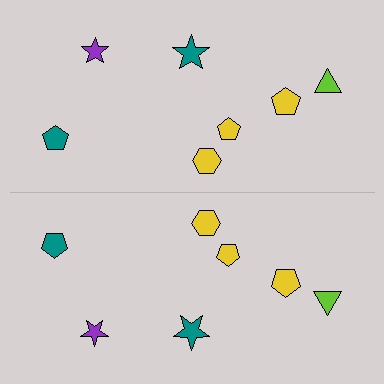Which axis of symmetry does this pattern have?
The pattern has a horizontal axis of symmetry running through the center of the image.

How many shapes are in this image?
There are 14 shapes in this image.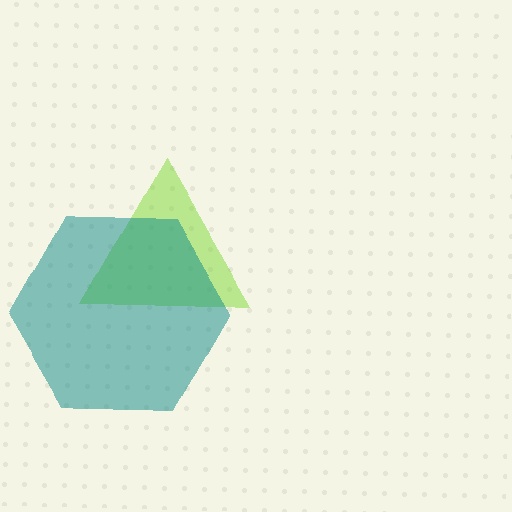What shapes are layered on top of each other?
The layered shapes are: a lime triangle, a teal hexagon.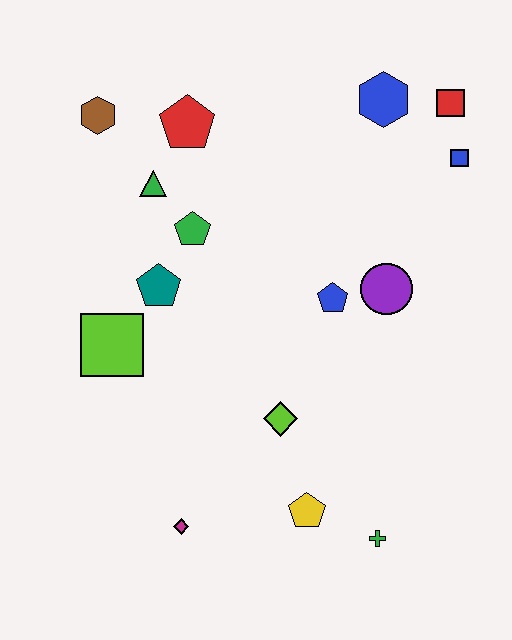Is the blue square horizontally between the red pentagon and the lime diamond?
No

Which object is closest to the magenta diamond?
The yellow pentagon is closest to the magenta diamond.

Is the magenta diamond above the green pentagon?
No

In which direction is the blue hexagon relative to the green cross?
The blue hexagon is above the green cross.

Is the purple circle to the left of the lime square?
No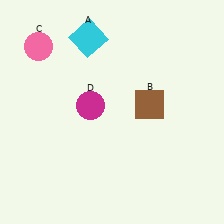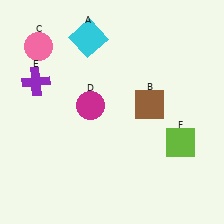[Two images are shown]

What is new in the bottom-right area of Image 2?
A lime square (F) was added in the bottom-right area of Image 2.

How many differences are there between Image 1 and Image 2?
There are 2 differences between the two images.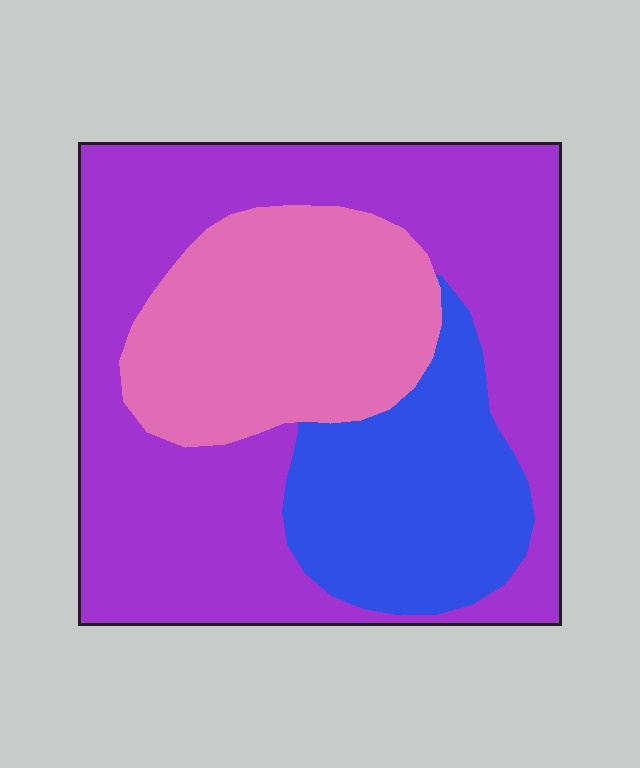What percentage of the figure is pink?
Pink covers around 25% of the figure.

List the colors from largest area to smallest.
From largest to smallest: purple, pink, blue.